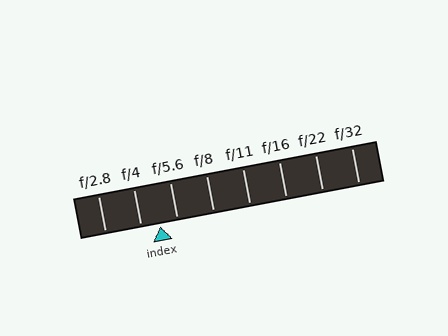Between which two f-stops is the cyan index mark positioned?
The index mark is between f/4 and f/5.6.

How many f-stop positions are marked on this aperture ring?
There are 8 f-stop positions marked.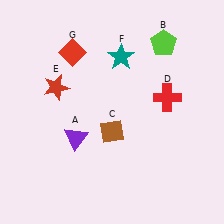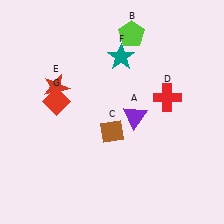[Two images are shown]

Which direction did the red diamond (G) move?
The red diamond (G) moved down.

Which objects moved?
The objects that moved are: the purple triangle (A), the lime pentagon (B), the red diamond (G).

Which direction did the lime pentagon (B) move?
The lime pentagon (B) moved left.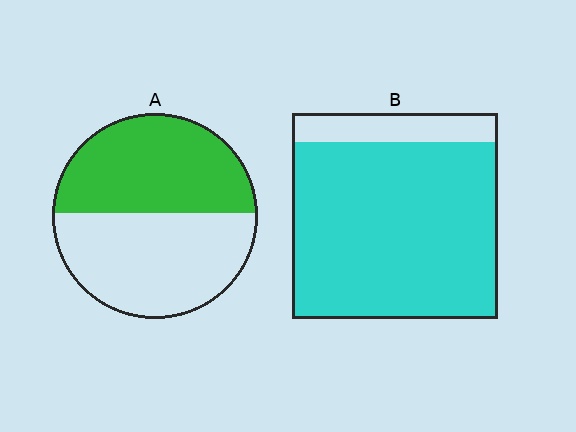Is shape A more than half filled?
Roughly half.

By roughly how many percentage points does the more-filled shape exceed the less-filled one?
By roughly 40 percentage points (B over A).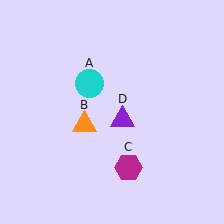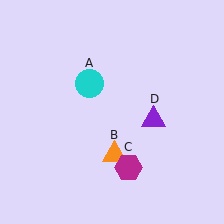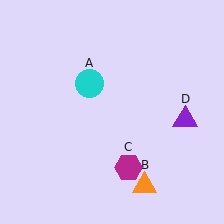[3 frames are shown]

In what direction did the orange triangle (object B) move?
The orange triangle (object B) moved down and to the right.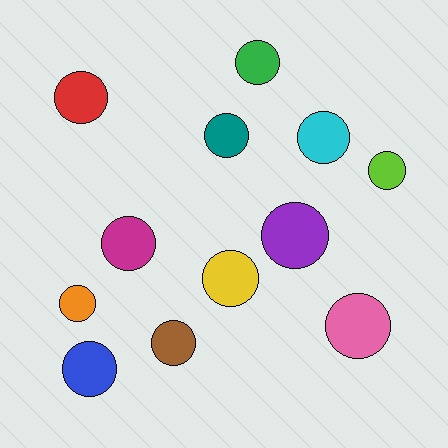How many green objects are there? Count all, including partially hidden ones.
There is 1 green object.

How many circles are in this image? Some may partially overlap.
There are 12 circles.